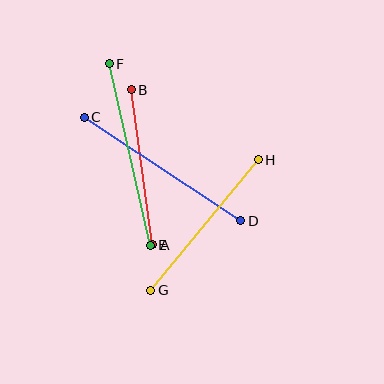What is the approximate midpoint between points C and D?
The midpoint is at approximately (163, 169) pixels.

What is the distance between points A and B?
The distance is approximately 156 pixels.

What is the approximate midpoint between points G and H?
The midpoint is at approximately (204, 225) pixels.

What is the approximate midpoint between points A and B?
The midpoint is at approximately (142, 167) pixels.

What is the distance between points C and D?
The distance is approximately 188 pixels.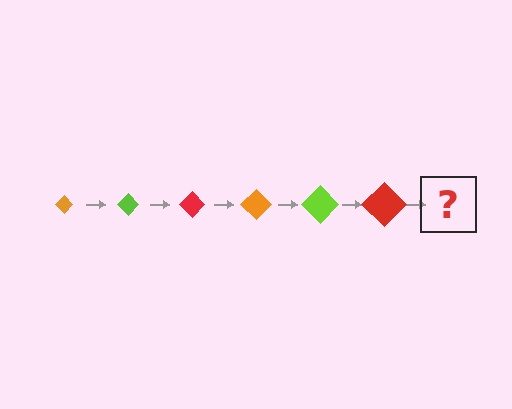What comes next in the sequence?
The next element should be an orange diamond, larger than the previous one.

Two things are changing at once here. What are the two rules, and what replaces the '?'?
The two rules are that the diamond grows larger each step and the color cycles through orange, lime, and red. The '?' should be an orange diamond, larger than the previous one.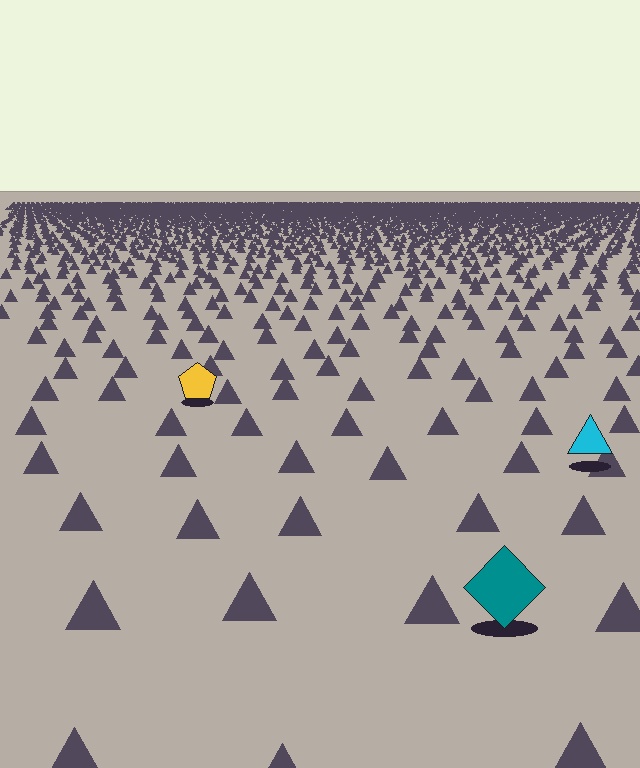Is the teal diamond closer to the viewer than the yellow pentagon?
Yes. The teal diamond is closer — you can tell from the texture gradient: the ground texture is coarser near it.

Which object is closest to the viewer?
The teal diamond is closest. The texture marks near it are larger and more spread out.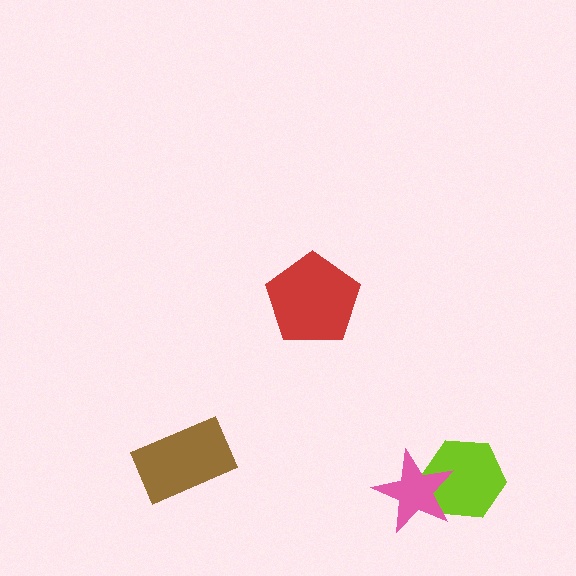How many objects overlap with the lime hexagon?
1 object overlaps with the lime hexagon.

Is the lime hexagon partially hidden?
Yes, it is partially covered by another shape.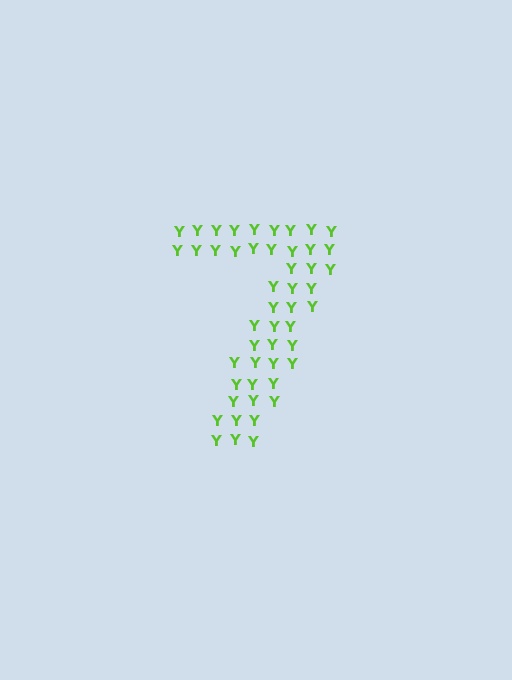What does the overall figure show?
The overall figure shows the digit 7.